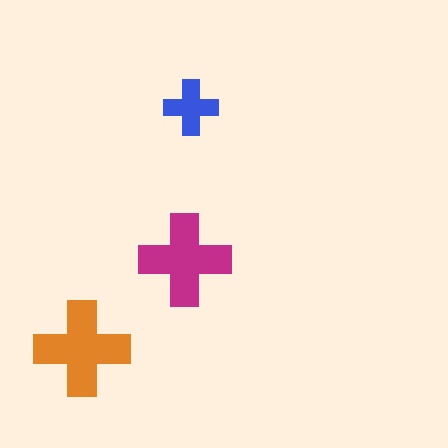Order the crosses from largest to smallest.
the orange one, the magenta one, the blue one.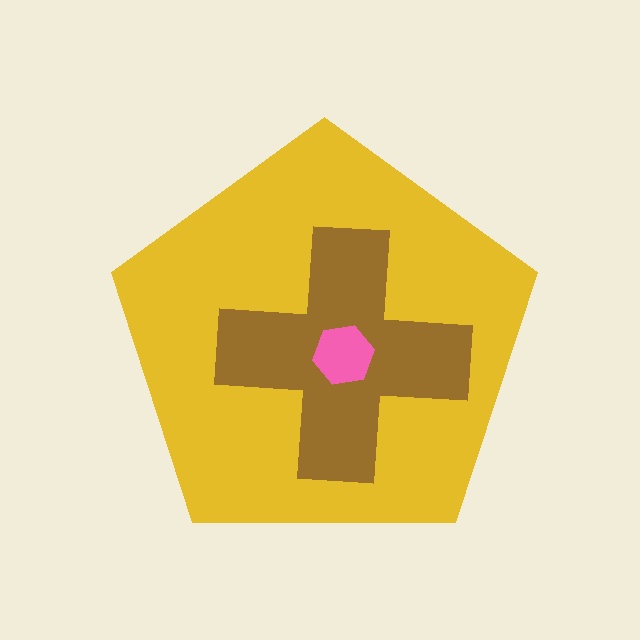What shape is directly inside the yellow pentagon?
The brown cross.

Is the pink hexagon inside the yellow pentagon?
Yes.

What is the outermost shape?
The yellow pentagon.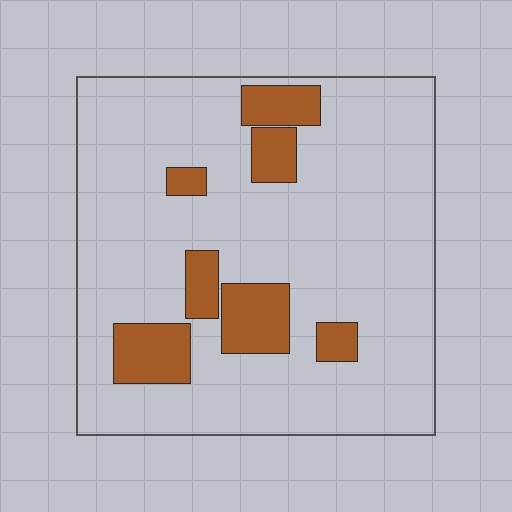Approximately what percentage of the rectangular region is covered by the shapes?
Approximately 15%.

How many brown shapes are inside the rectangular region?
7.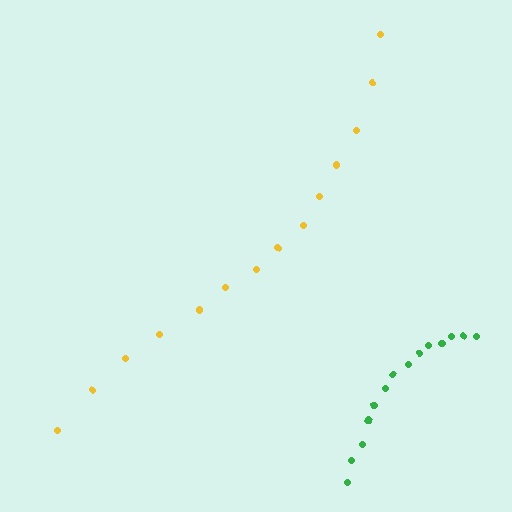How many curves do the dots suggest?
There are 2 distinct paths.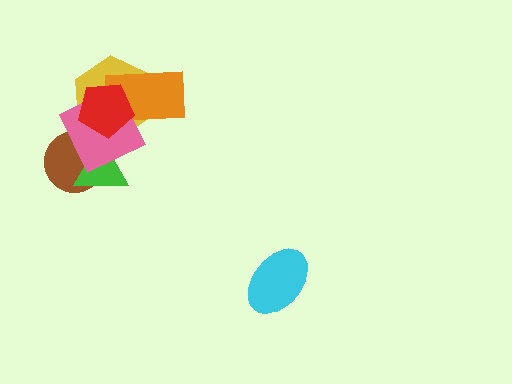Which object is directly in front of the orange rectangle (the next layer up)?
The pink square is directly in front of the orange rectangle.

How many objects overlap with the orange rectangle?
3 objects overlap with the orange rectangle.